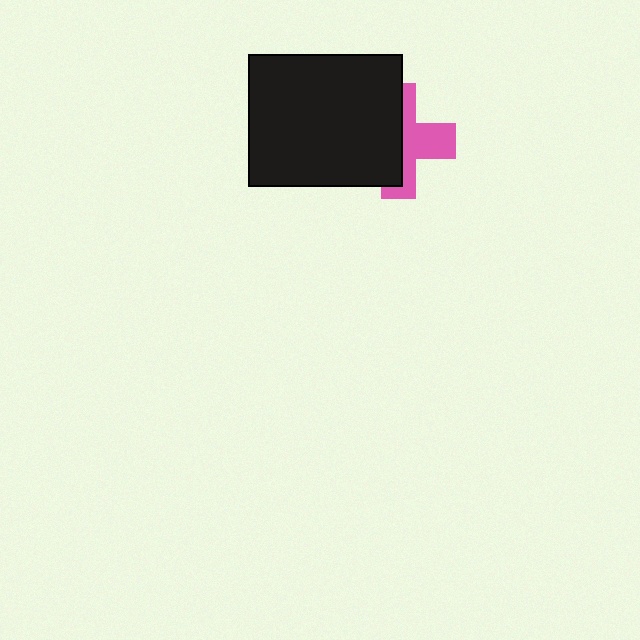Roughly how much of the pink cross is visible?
A small part of it is visible (roughly 45%).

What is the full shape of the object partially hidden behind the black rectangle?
The partially hidden object is a pink cross.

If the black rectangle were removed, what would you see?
You would see the complete pink cross.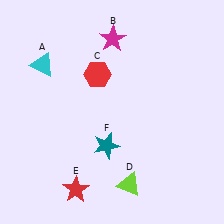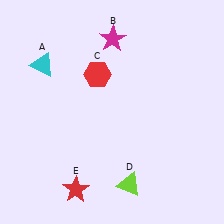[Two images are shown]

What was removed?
The teal star (F) was removed in Image 2.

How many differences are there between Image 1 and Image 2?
There is 1 difference between the two images.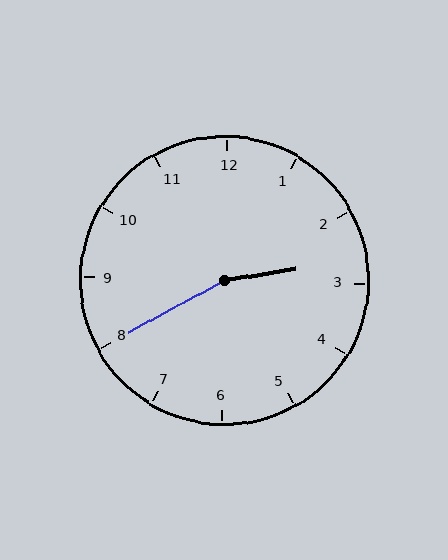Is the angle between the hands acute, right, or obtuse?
It is obtuse.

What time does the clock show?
2:40.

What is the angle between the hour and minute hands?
Approximately 160 degrees.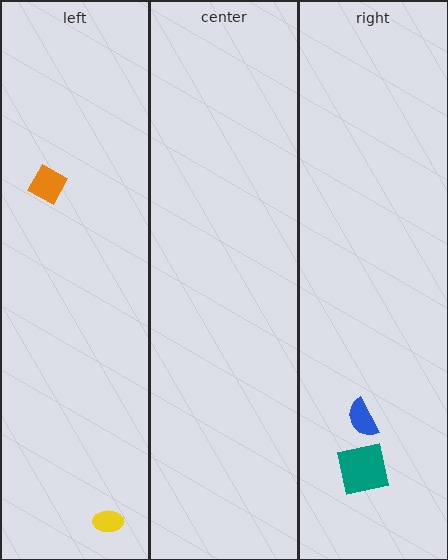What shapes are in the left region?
The orange diamond, the yellow ellipse.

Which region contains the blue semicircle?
The right region.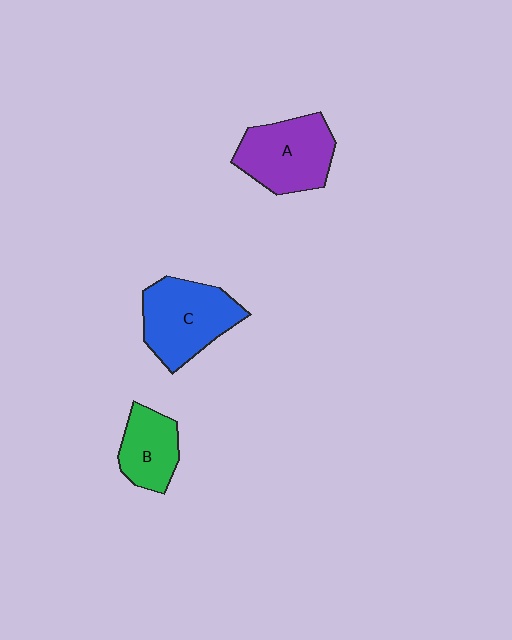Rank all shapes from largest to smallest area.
From largest to smallest: C (blue), A (purple), B (green).